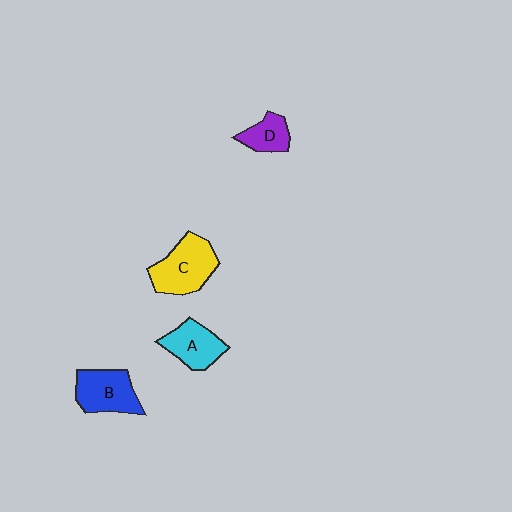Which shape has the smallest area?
Shape D (purple).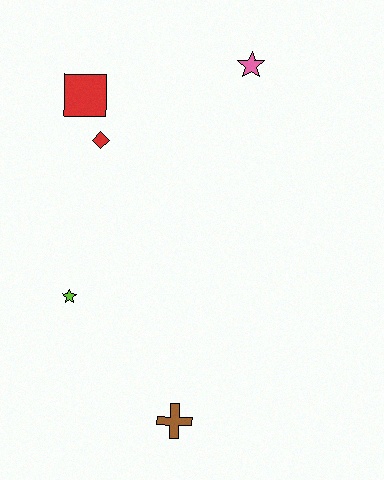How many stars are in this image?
There are 2 stars.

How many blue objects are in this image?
There are no blue objects.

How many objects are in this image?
There are 5 objects.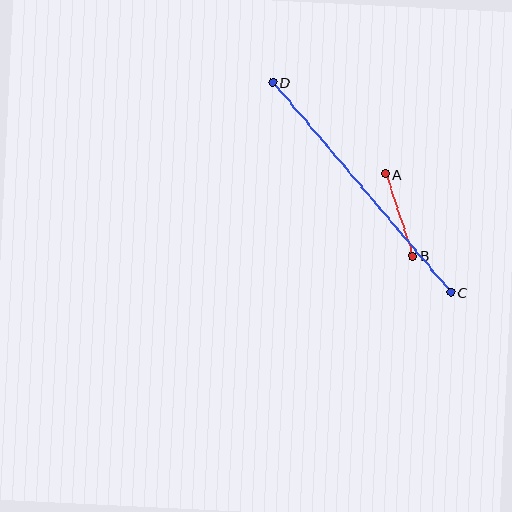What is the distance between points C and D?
The distance is approximately 275 pixels.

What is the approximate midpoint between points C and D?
The midpoint is at approximately (362, 187) pixels.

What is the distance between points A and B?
The distance is approximately 86 pixels.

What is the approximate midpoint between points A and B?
The midpoint is at approximately (399, 215) pixels.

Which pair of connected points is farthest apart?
Points C and D are farthest apart.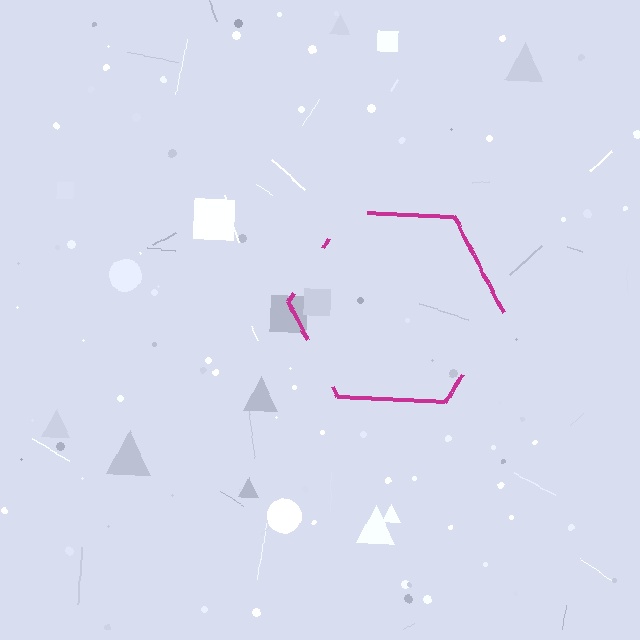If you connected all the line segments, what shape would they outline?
They would outline a hexagon.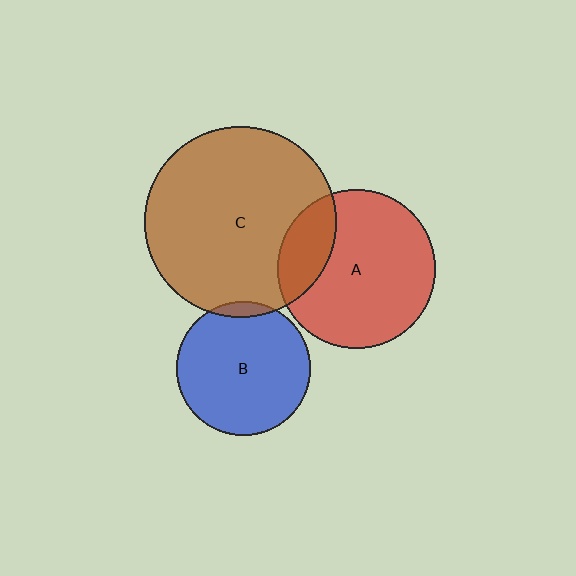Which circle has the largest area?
Circle C (brown).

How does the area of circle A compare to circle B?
Approximately 1.4 times.